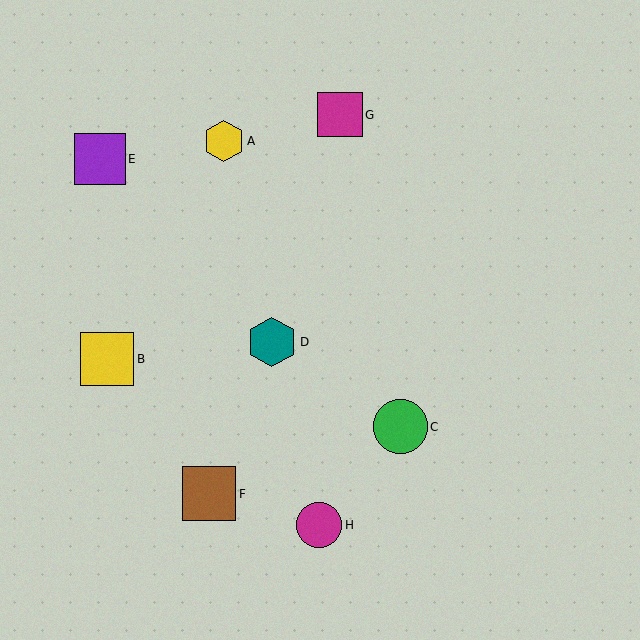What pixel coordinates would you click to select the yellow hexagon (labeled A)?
Click at (224, 141) to select the yellow hexagon A.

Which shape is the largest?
The green circle (labeled C) is the largest.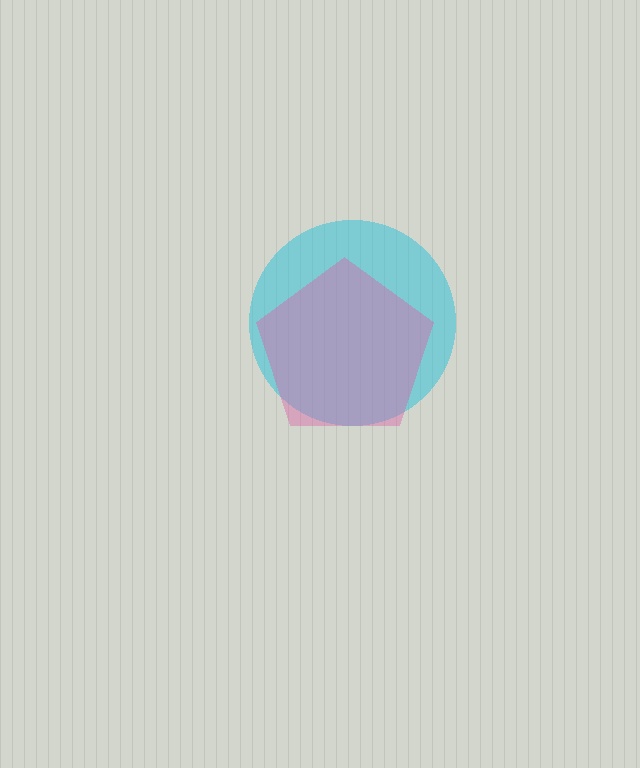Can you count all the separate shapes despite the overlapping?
Yes, there are 2 separate shapes.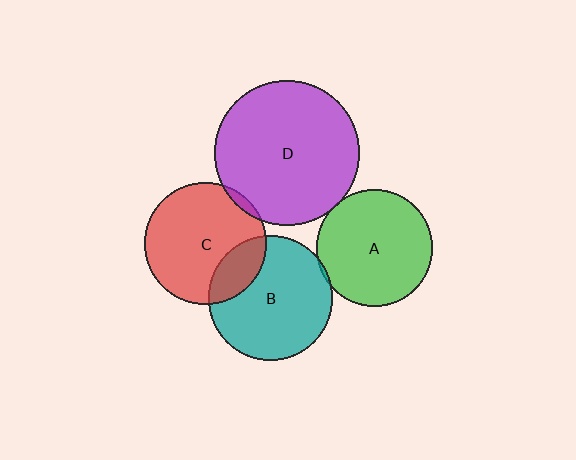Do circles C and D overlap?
Yes.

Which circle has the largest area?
Circle D (purple).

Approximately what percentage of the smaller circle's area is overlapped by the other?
Approximately 5%.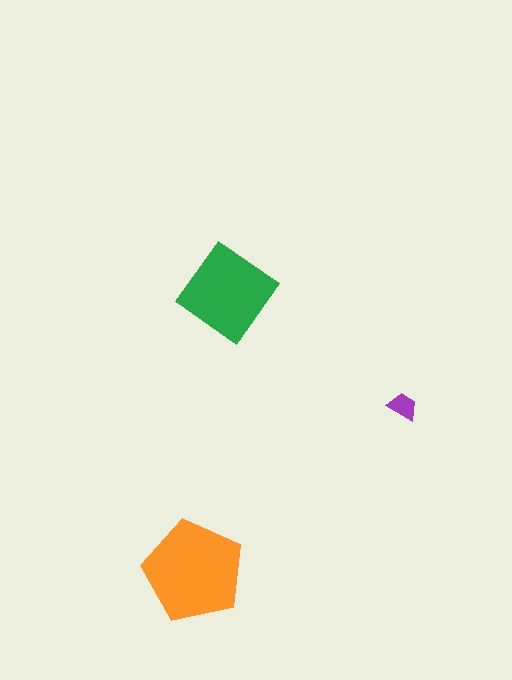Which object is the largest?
The orange pentagon.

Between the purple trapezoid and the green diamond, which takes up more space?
The green diamond.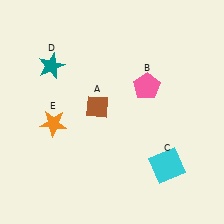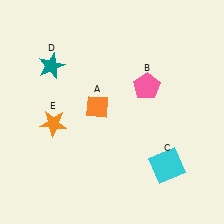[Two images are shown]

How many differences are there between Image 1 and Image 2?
There is 1 difference between the two images.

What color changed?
The diamond (A) changed from brown in Image 1 to orange in Image 2.